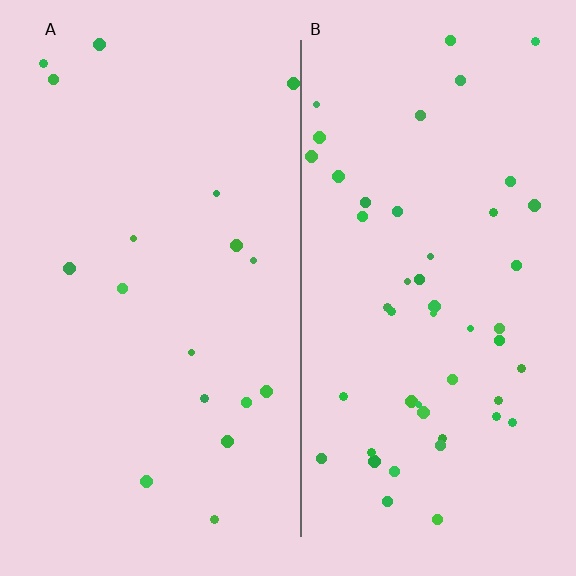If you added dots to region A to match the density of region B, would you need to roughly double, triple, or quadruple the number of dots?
Approximately triple.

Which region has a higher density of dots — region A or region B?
B (the right).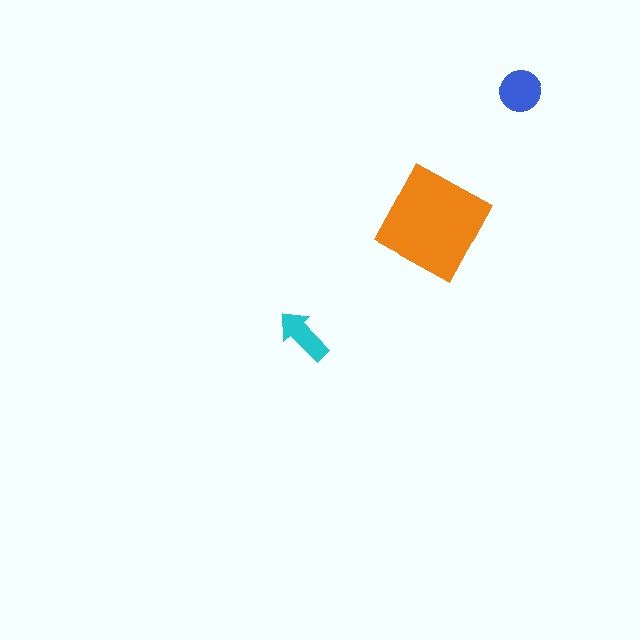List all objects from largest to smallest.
The orange diamond, the blue circle, the cyan arrow.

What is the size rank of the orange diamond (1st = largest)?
1st.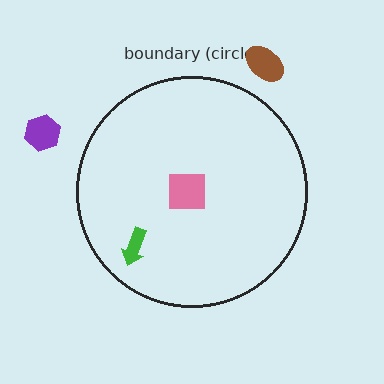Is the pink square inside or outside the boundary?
Inside.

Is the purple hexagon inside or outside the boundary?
Outside.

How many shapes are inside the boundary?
2 inside, 2 outside.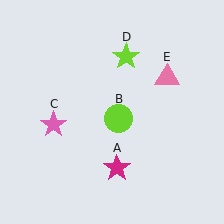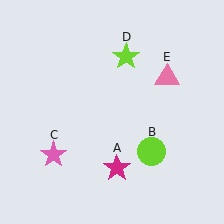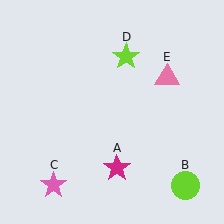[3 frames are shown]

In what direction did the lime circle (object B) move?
The lime circle (object B) moved down and to the right.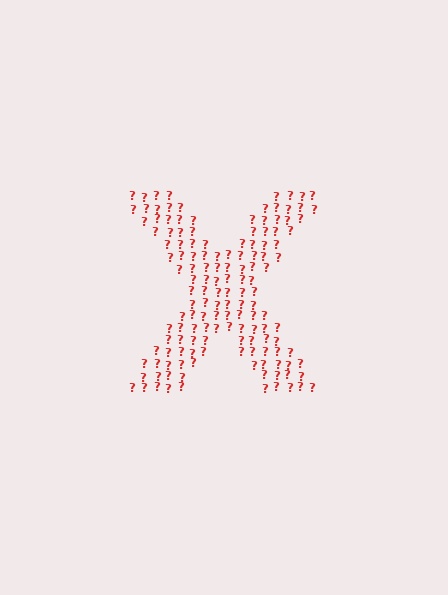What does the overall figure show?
The overall figure shows the letter X.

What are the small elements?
The small elements are question marks.